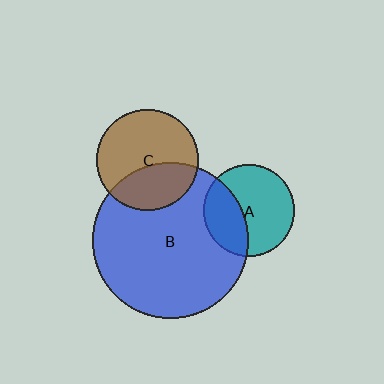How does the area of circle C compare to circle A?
Approximately 1.2 times.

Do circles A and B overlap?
Yes.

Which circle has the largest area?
Circle B (blue).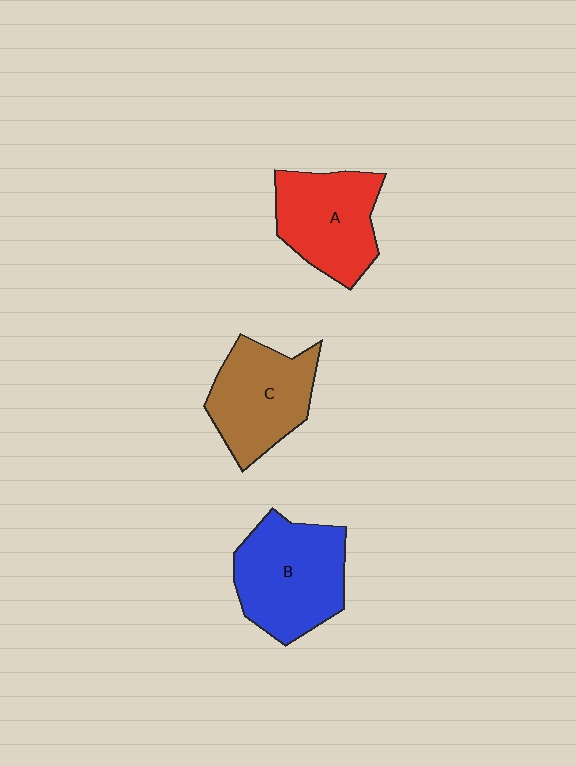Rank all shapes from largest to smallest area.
From largest to smallest: B (blue), C (brown), A (red).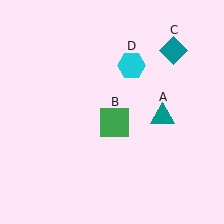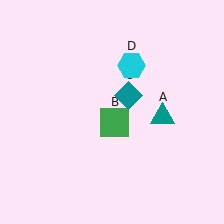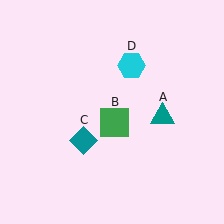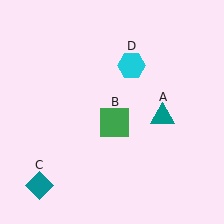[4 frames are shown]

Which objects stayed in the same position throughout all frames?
Teal triangle (object A) and green square (object B) and cyan hexagon (object D) remained stationary.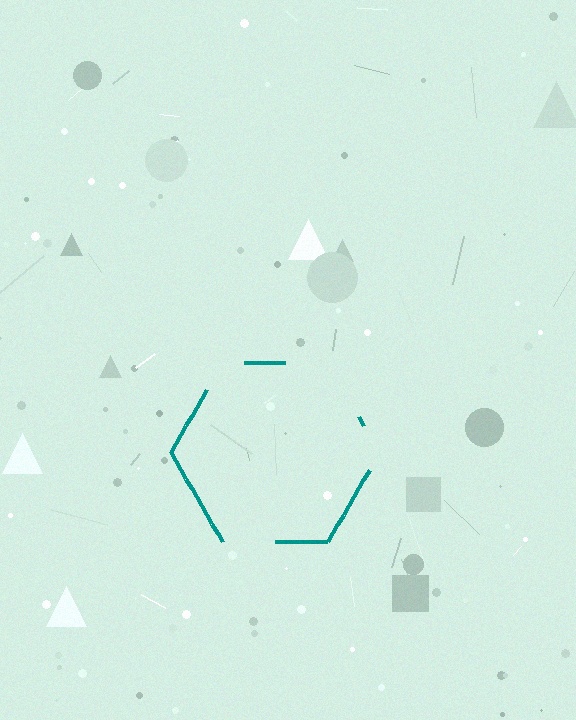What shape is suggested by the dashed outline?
The dashed outline suggests a hexagon.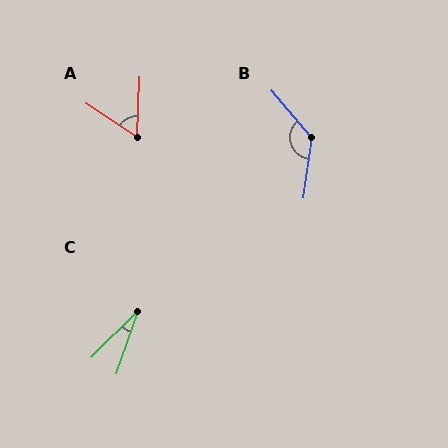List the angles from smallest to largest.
C (26°), A (60°), B (132°).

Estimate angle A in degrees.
Approximately 60 degrees.